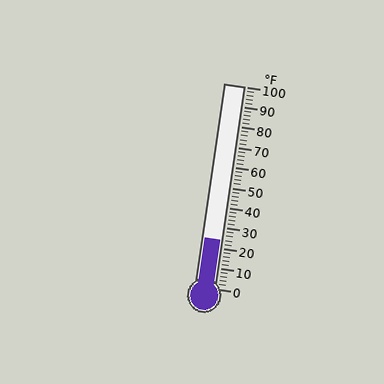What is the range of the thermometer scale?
The thermometer scale ranges from 0°F to 100°F.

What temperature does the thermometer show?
The thermometer shows approximately 24°F.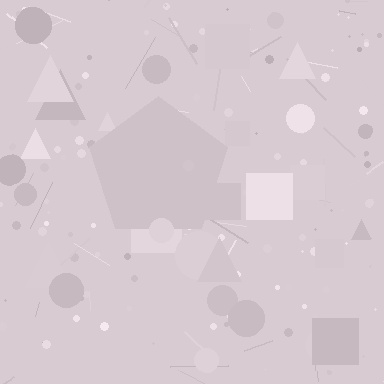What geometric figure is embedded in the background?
A pentagon is embedded in the background.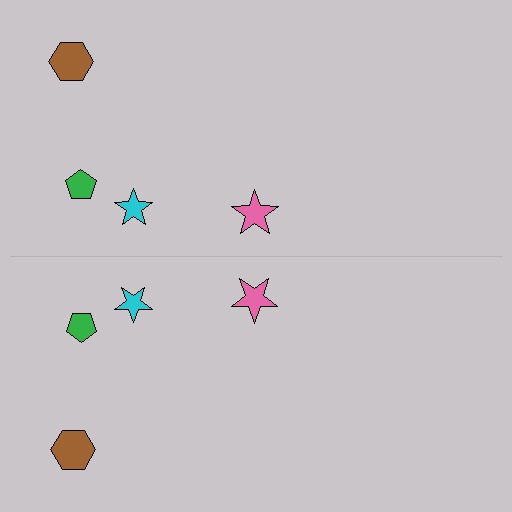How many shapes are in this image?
There are 8 shapes in this image.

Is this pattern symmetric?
Yes, this pattern has bilateral (reflection) symmetry.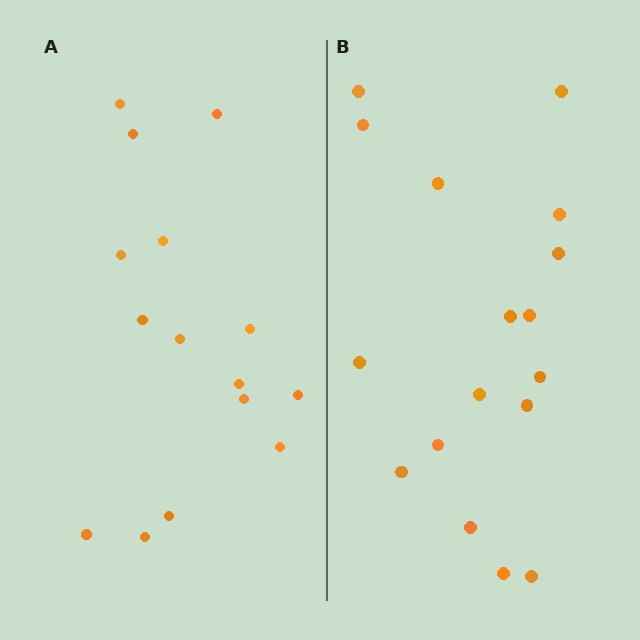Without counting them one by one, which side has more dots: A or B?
Region B (the right region) has more dots.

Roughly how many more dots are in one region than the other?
Region B has just a few more — roughly 2 or 3 more dots than region A.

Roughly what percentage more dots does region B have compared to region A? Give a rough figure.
About 15% more.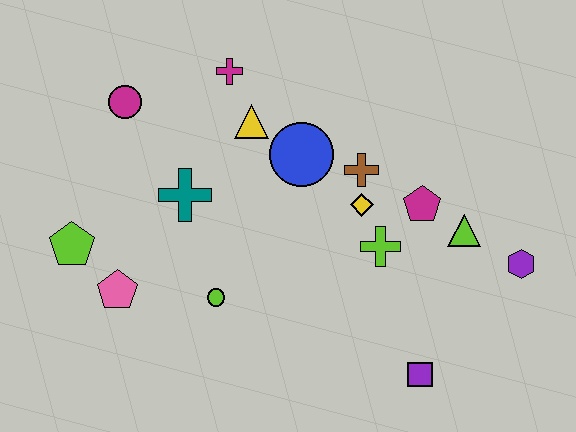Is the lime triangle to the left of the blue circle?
No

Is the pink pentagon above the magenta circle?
No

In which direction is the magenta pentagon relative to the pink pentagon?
The magenta pentagon is to the right of the pink pentagon.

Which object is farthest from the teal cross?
The purple hexagon is farthest from the teal cross.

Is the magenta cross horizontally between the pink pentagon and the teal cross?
No